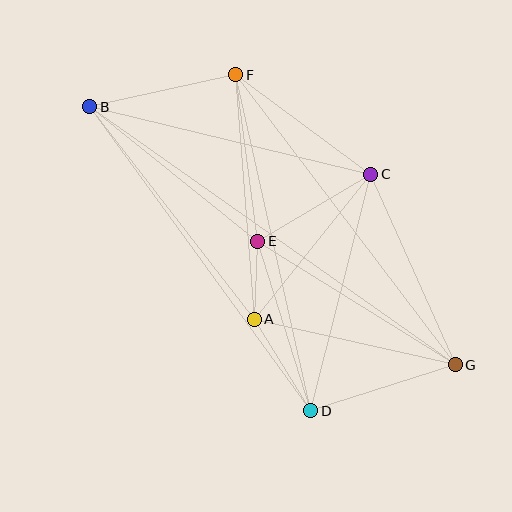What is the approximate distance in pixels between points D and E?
The distance between D and E is approximately 177 pixels.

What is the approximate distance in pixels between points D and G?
The distance between D and G is approximately 152 pixels.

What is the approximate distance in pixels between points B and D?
The distance between B and D is approximately 376 pixels.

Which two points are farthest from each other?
Points B and G are farthest from each other.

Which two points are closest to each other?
Points A and E are closest to each other.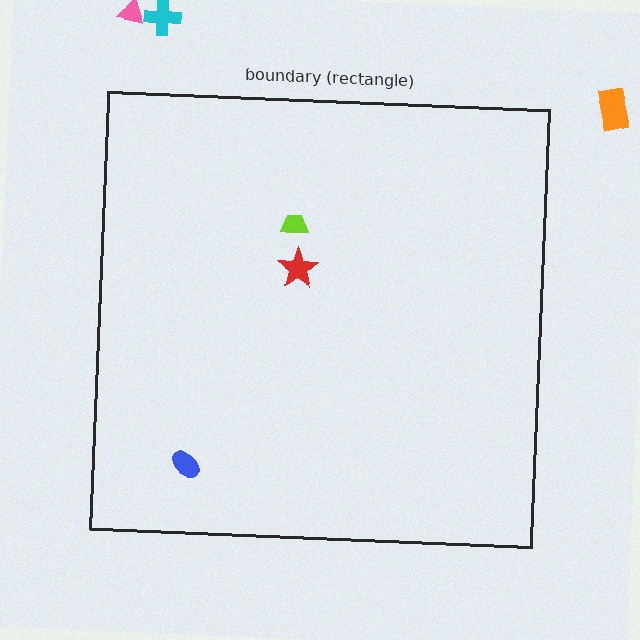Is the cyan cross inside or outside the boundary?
Outside.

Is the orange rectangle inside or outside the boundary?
Outside.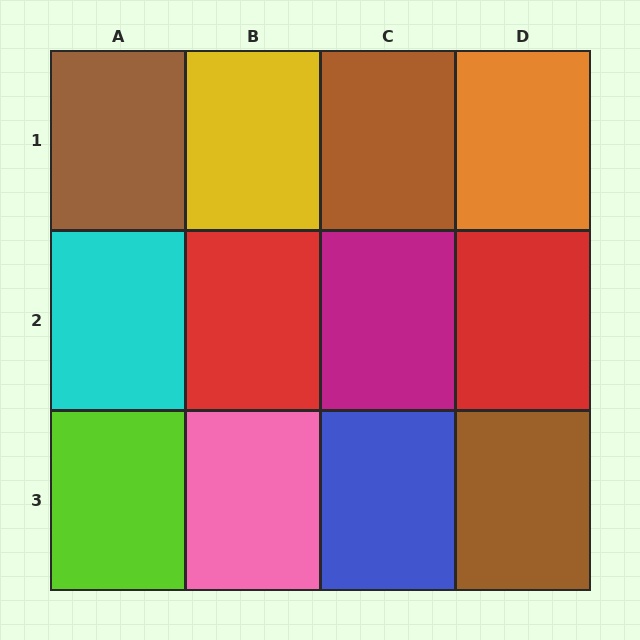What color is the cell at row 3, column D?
Brown.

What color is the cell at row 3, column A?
Lime.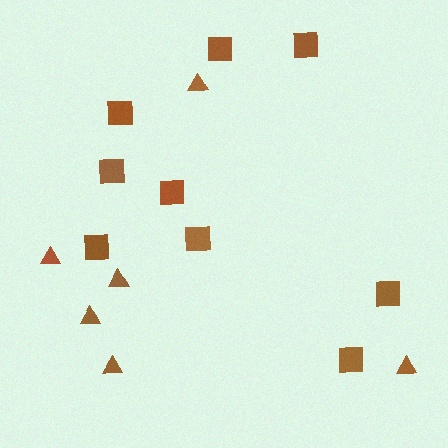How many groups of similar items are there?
There are 2 groups: one group of squares (9) and one group of triangles (6).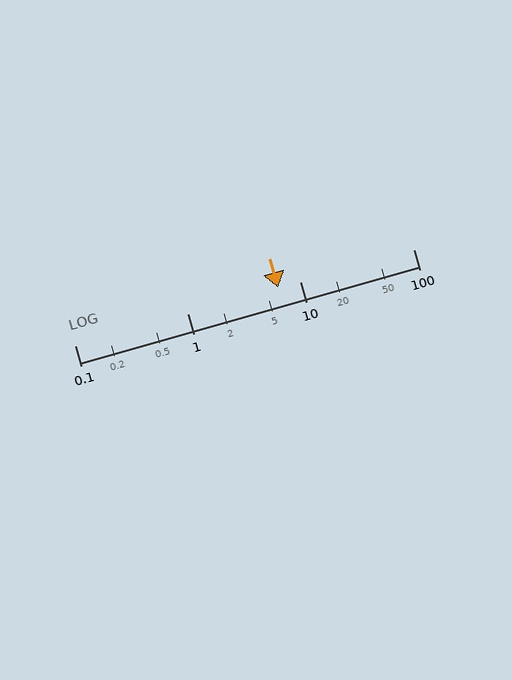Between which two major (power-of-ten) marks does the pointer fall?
The pointer is between 1 and 10.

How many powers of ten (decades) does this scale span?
The scale spans 3 decades, from 0.1 to 100.